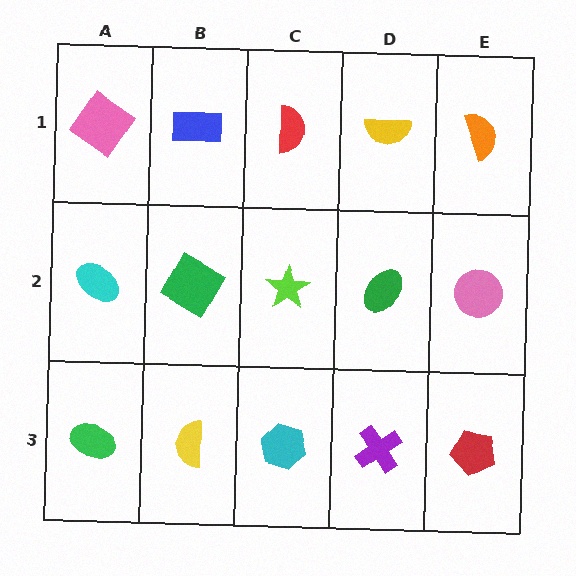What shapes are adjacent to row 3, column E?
A pink circle (row 2, column E), a purple cross (row 3, column D).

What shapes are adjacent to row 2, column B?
A blue rectangle (row 1, column B), a yellow semicircle (row 3, column B), a cyan ellipse (row 2, column A), a lime star (row 2, column C).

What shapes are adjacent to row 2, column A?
A pink diamond (row 1, column A), a green ellipse (row 3, column A), a green square (row 2, column B).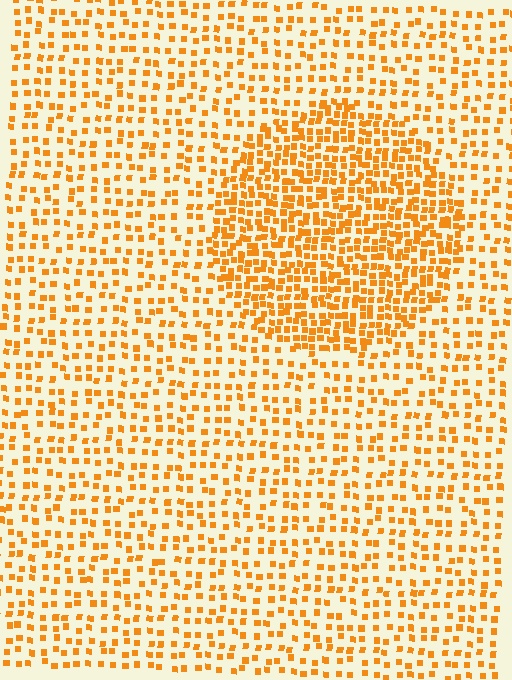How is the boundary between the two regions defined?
The boundary is defined by a change in element density (approximately 2.0x ratio). All elements are the same color, size, and shape.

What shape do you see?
I see a circle.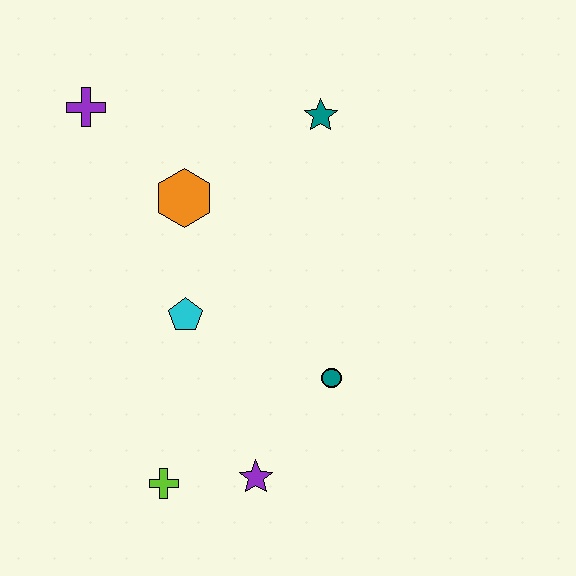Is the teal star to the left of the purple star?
No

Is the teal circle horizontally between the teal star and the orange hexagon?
No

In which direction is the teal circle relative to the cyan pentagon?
The teal circle is to the right of the cyan pentagon.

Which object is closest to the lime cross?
The purple star is closest to the lime cross.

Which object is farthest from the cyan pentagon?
The teal star is farthest from the cyan pentagon.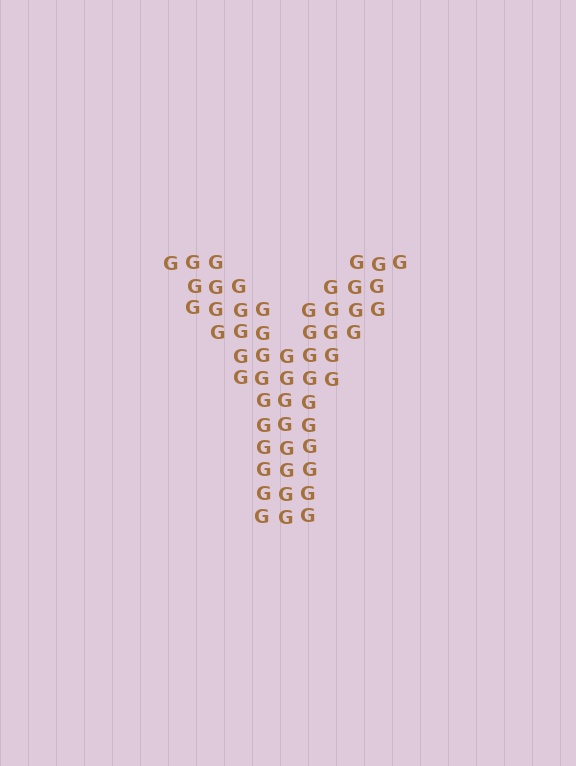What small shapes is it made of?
It is made of small letter G's.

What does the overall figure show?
The overall figure shows the letter Y.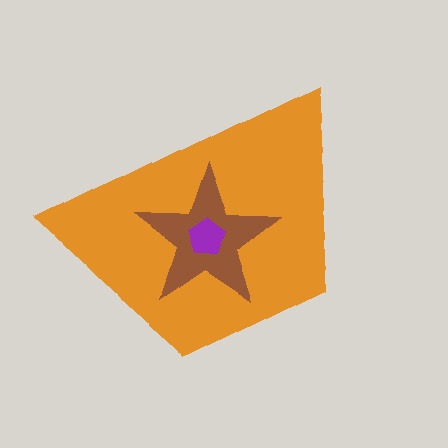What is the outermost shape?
The orange trapezoid.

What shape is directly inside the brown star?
The purple pentagon.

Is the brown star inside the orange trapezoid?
Yes.